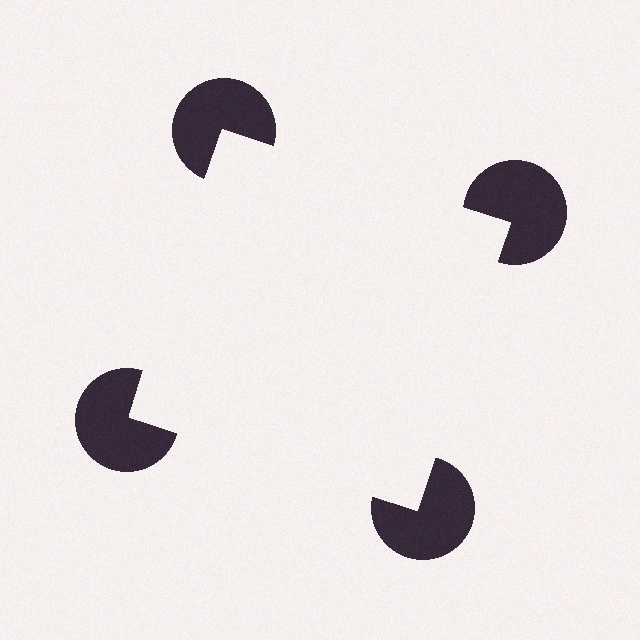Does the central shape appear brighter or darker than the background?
It typically appears slightly brighter than the background, even though no actual brightness change is drawn.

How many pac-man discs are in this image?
There are 4 — one at each vertex of the illusory square.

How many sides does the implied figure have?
4 sides.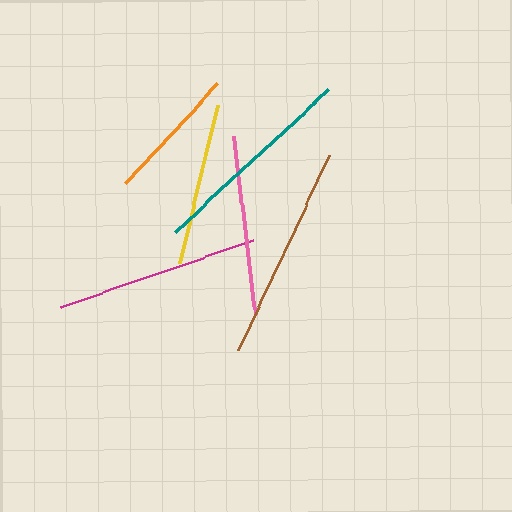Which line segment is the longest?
The brown line is the longest at approximately 215 pixels.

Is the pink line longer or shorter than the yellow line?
The pink line is longer than the yellow line.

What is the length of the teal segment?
The teal segment is approximately 209 pixels long.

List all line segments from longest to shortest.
From longest to shortest: brown, teal, magenta, pink, yellow, orange.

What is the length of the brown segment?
The brown segment is approximately 215 pixels long.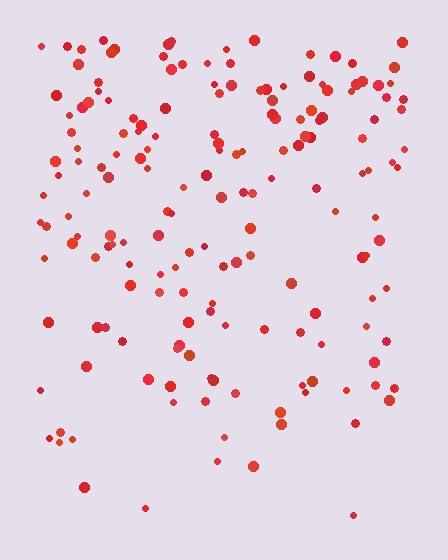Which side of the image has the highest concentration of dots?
The top.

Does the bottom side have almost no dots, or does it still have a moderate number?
Still a moderate number, just noticeably fewer than the top.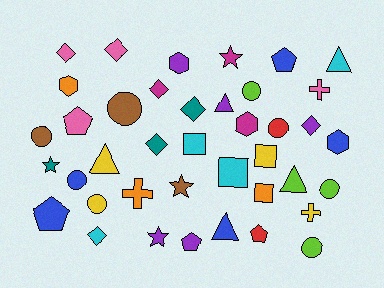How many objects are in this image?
There are 40 objects.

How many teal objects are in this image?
There are 3 teal objects.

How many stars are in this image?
There are 4 stars.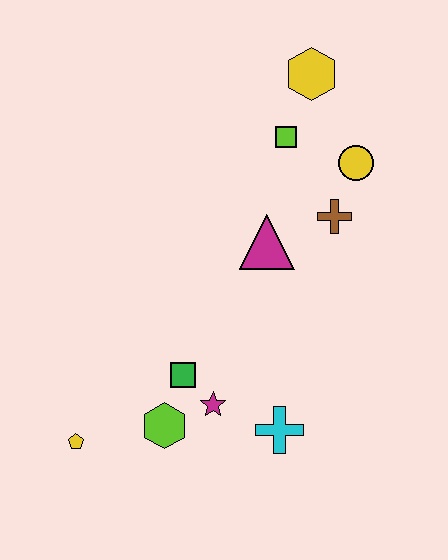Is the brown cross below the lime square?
Yes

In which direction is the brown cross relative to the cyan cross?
The brown cross is above the cyan cross.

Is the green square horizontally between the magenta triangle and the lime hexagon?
Yes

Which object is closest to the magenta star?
The green square is closest to the magenta star.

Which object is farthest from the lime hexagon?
The yellow hexagon is farthest from the lime hexagon.